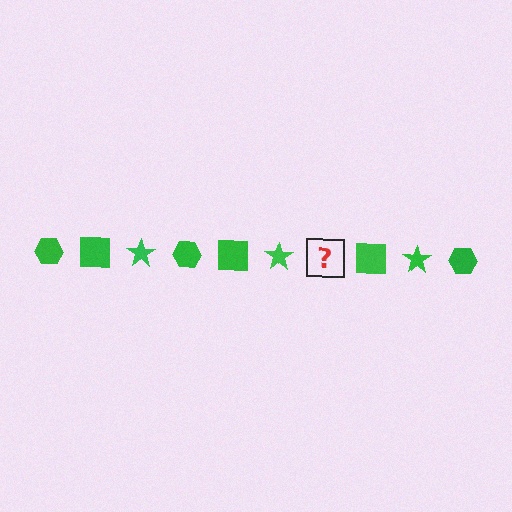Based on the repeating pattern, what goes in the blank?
The blank should be a green hexagon.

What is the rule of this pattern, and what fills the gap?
The rule is that the pattern cycles through hexagon, square, star shapes in green. The gap should be filled with a green hexagon.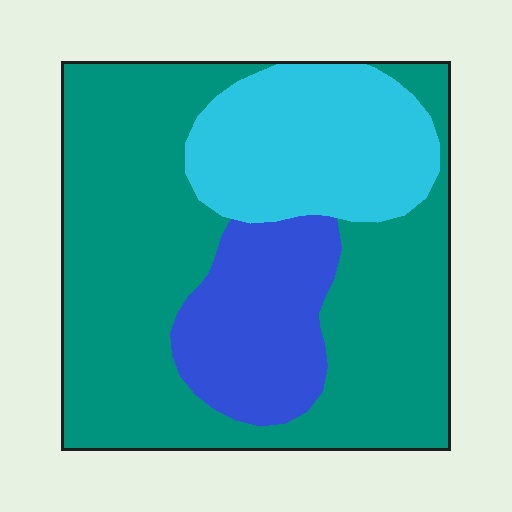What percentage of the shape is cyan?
Cyan takes up about one fifth (1/5) of the shape.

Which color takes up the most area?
Teal, at roughly 60%.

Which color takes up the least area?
Blue, at roughly 20%.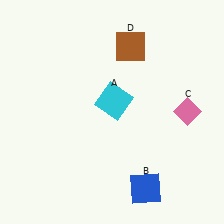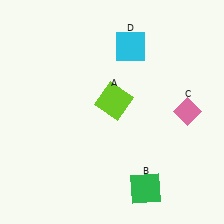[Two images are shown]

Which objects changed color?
A changed from cyan to lime. B changed from blue to green. D changed from brown to cyan.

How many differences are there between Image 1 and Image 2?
There are 3 differences between the two images.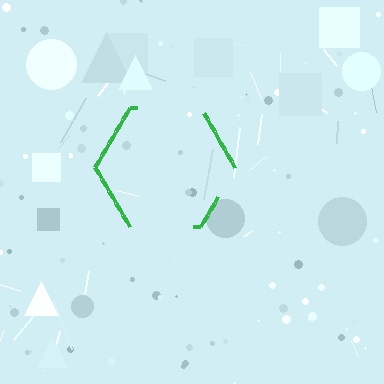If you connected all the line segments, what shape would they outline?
They would outline a hexagon.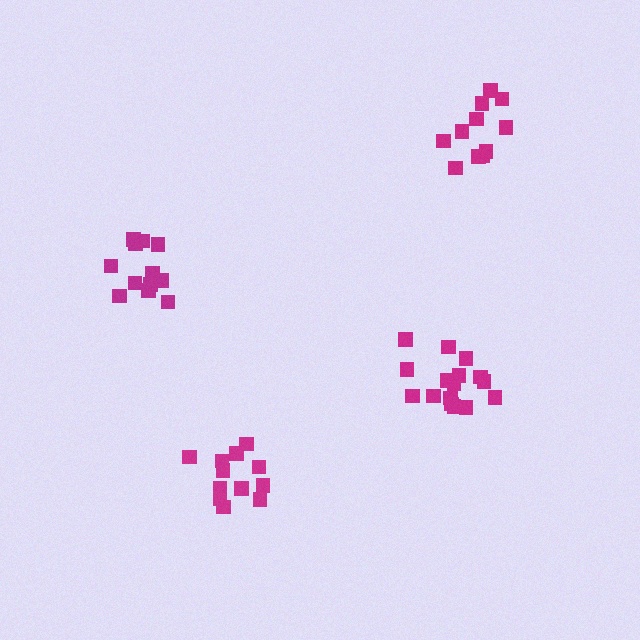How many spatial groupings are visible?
There are 4 spatial groupings.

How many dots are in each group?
Group 1: 11 dots, Group 2: 12 dots, Group 3: 12 dots, Group 4: 16 dots (51 total).